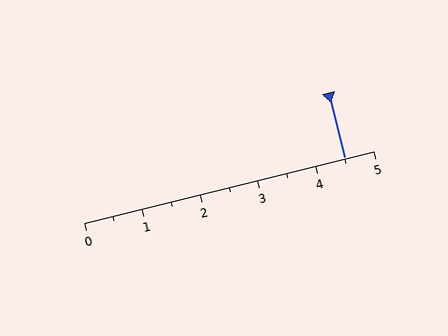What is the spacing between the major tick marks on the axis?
The major ticks are spaced 1 apart.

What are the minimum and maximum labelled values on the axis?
The axis runs from 0 to 5.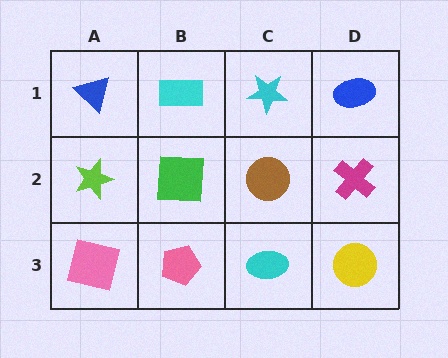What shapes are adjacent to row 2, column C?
A cyan star (row 1, column C), a cyan ellipse (row 3, column C), a green square (row 2, column B), a magenta cross (row 2, column D).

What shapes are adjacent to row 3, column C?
A brown circle (row 2, column C), a pink pentagon (row 3, column B), a yellow circle (row 3, column D).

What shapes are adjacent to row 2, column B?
A cyan rectangle (row 1, column B), a pink pentagon (row 3, column B), a lime star (row 2, column A), a brown circle (row 2, column C).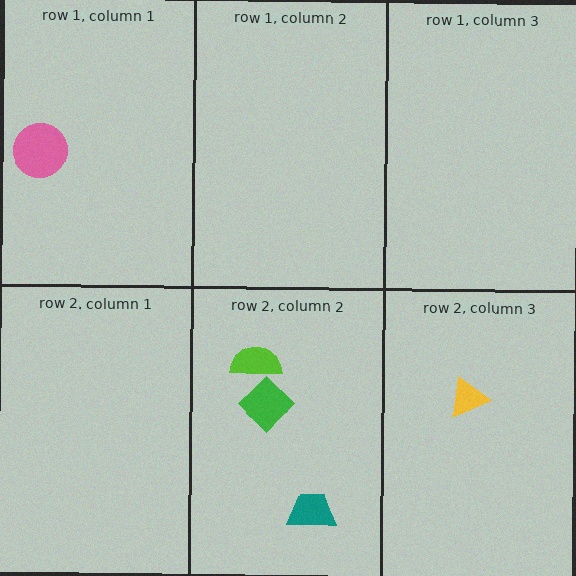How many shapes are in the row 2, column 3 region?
1.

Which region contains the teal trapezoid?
The row 2, column 2 region.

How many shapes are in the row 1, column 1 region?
1.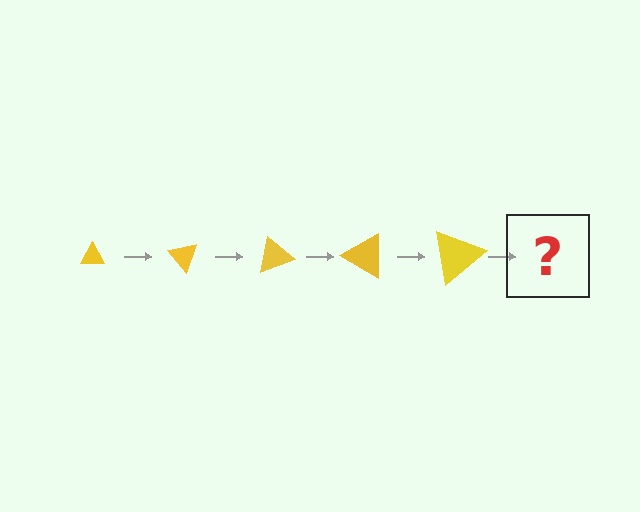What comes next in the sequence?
The next element should be a triangle, larger than the previous one and rotated 250 degrees from the start.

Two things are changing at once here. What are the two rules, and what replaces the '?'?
The two rules are that the triangle grows larger each step and it rotates 50 degrees each step. The '?' should be a triangle, larger than the previous one and rotated 250 degrees from the start.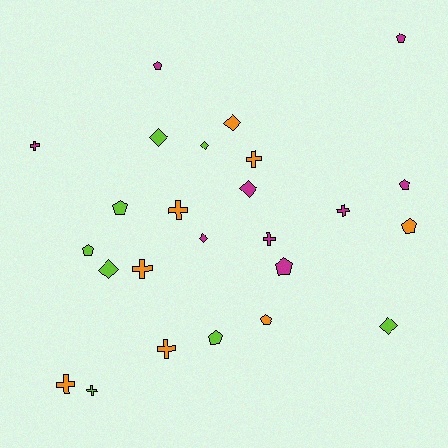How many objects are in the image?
There are 25 objects.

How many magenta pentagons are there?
There are 4 magenta pentagons.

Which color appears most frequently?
Magenta, with 9 objects.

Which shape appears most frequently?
Pentagon, with 9 objects.